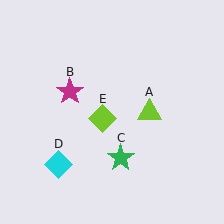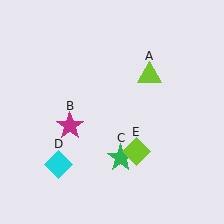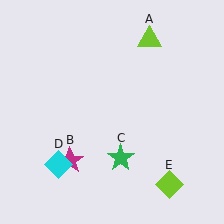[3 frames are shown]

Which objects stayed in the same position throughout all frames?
Green star (object C) and cyan diamond (object D) remained stationary.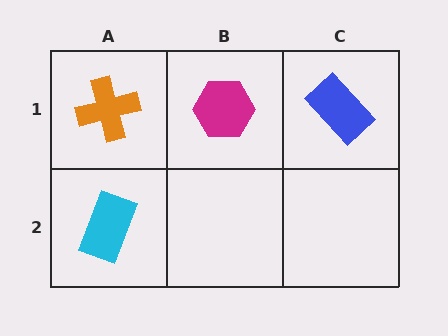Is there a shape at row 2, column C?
No, that cell is empty.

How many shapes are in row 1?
3 shapes.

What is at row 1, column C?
A blue rectangle.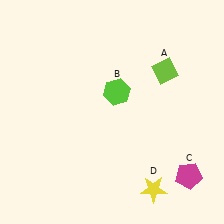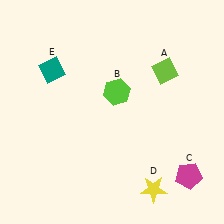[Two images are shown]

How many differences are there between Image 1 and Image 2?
There is 1 difference between the two images.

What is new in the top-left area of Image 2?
A teal diamond (E) was added in the top-left area of Image 2.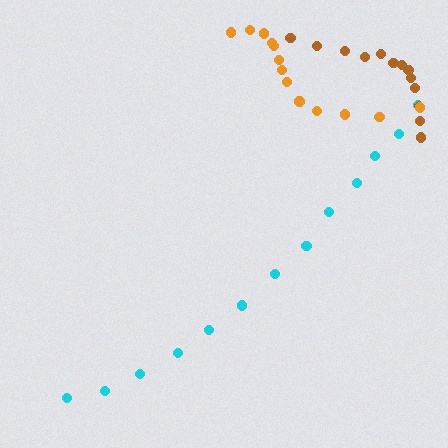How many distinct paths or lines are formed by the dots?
There are 3 distinct paths.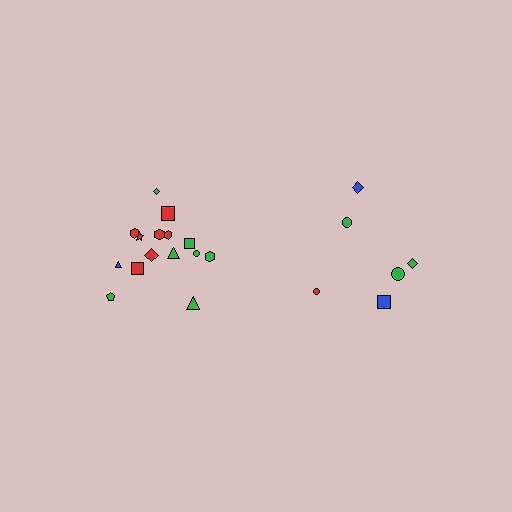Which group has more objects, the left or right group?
The left group.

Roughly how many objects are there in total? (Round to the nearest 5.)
Roughly 20 objects in total.